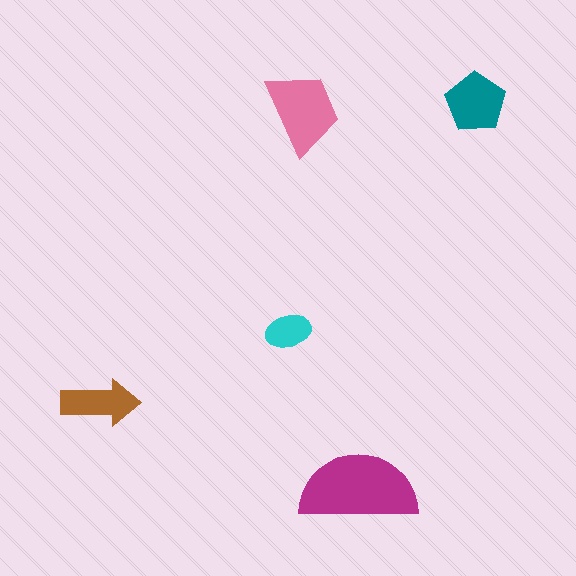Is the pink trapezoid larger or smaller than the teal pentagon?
Larger.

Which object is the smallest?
The cyan ellipse.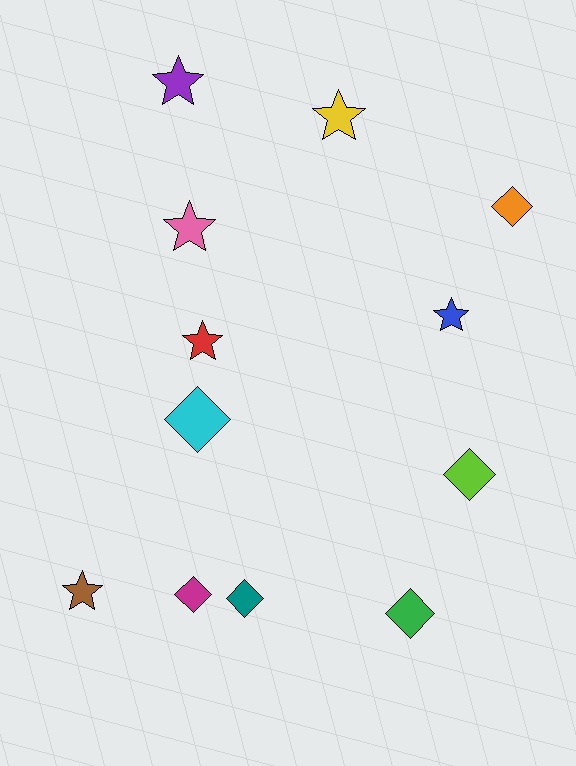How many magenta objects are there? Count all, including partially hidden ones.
There is 1 magenta object.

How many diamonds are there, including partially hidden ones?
There are 6 diamonds.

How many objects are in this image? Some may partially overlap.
There are 12 objects.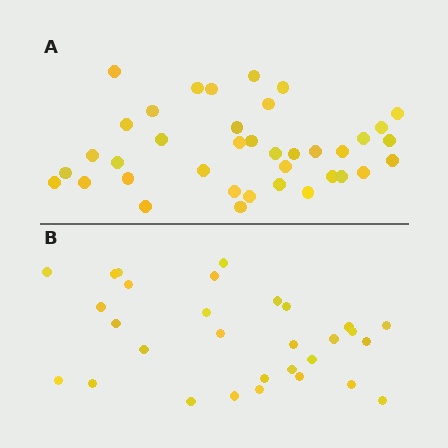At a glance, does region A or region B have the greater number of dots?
Region A (the top region) has more dots.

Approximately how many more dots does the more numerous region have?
Region A has roughly 8 or so more dots than region B.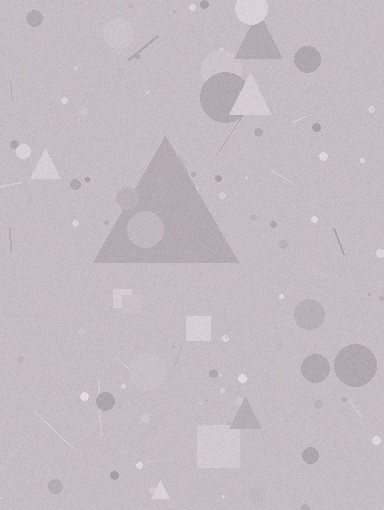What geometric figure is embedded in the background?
A triangle is embedded in the background.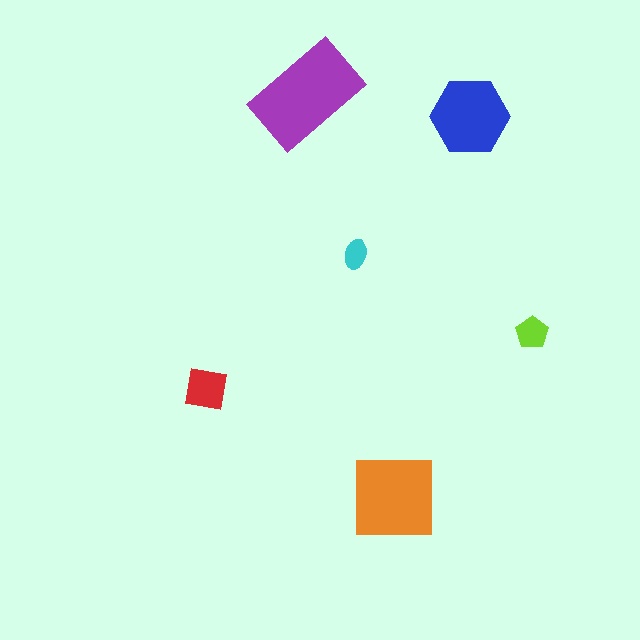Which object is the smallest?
The cyan ellipse.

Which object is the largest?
The purple rectangle.